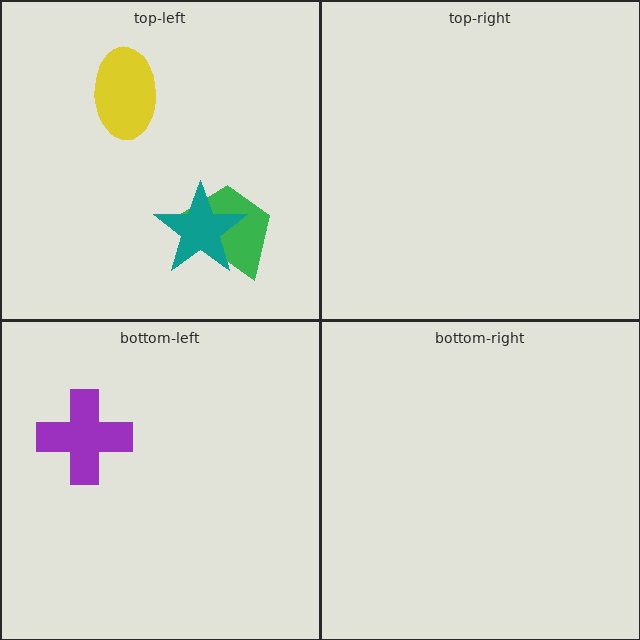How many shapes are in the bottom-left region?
1.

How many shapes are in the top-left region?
3.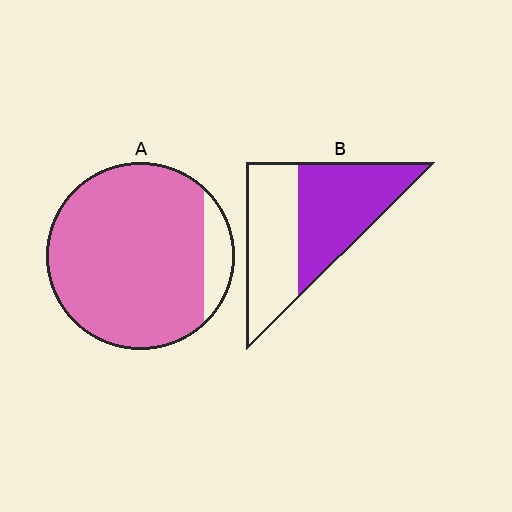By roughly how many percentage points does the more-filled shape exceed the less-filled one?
By roughly 35 percentage points (A over B).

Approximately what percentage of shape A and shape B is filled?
A is approximately 90% and B is approximately 55%.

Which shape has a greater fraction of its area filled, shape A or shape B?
Shape A.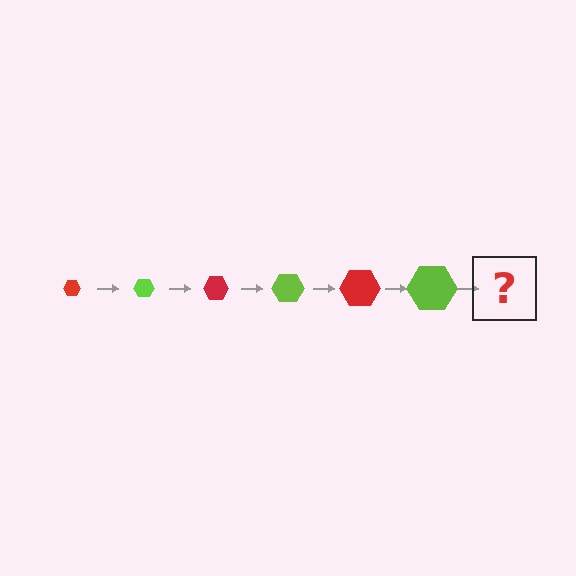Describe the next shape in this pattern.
It should be a red hexagon, larger than the previous one.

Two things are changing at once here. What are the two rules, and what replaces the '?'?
The two rules are that the hexagon grows larger each step and the color cycles through red and lime. The '?' should be a red hexagon, larger than the previous one.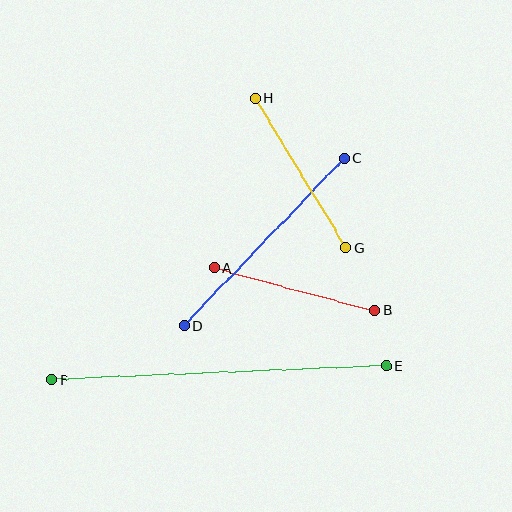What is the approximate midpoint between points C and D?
The midpoint is at approximately (264, 242) pixels.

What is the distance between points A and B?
The distance is approximately 166 pixels.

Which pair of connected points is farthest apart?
Points E and F are farthest apart.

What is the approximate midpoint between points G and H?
The midpoint is at approximately (301, 173) pixels.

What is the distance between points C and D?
The distance is approximately 232 pixels.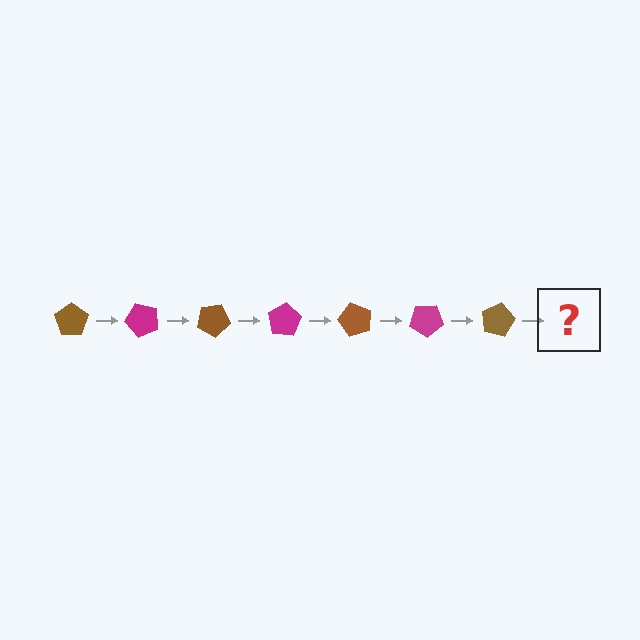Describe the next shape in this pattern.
It should be a magenta pentagon, rotated 350 degrees from the start.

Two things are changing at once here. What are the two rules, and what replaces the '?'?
The two rules are that it rotates 50 degrees each step and the color cycles through brown and magenta. The '?' should be a magenta pentagon, rotated 350 degrees from the start.